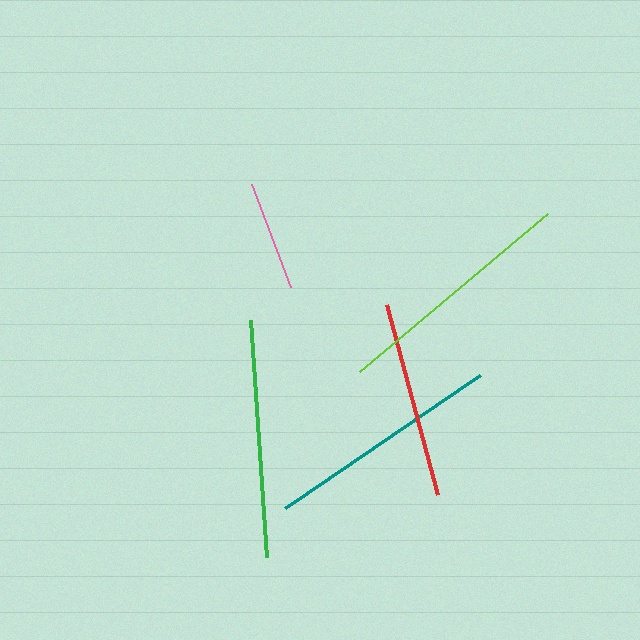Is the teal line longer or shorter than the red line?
The teal line is longer than the red line.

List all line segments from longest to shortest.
From longest to shortest: lime, green, teal, red, pink.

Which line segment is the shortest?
The pink line is the shortest at approximately 110 pixels.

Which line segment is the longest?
The lime line is the longest at approximately 245 pixels.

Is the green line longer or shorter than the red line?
The green line is longer than the red line.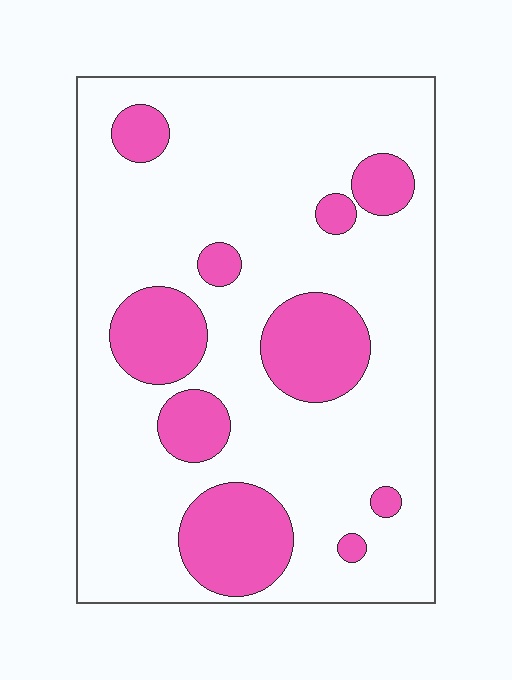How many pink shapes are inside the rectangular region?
10.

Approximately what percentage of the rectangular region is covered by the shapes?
Approximately 20%.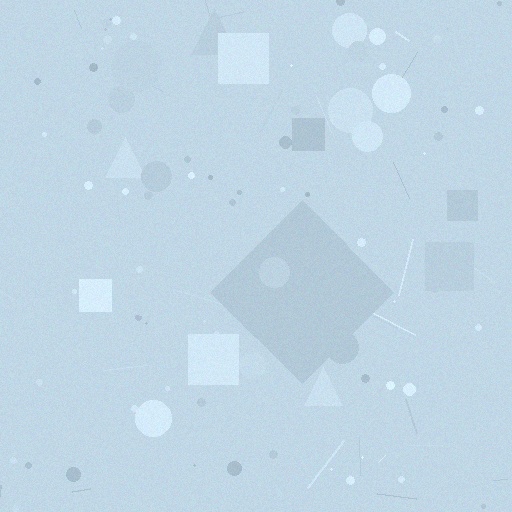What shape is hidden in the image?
A diamond is hidden in the image.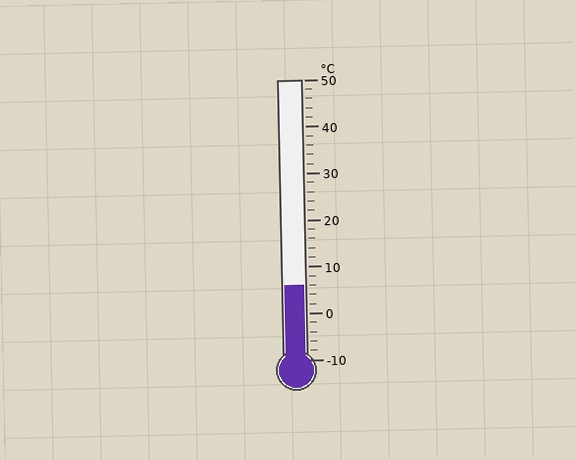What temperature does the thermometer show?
The thermometer shows approximately 6°C.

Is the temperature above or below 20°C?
The temperature is below 20°C.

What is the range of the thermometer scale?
The thermometer scale ranges from -10°C to 50°C.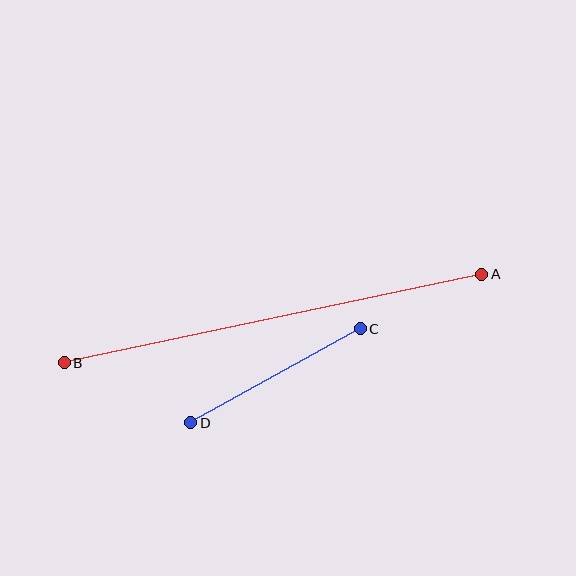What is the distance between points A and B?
The distance is approximately 427 pixels.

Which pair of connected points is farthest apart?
Points A and B are farthest apart.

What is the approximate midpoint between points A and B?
The midpoint is at approximately (273, 319) pixels.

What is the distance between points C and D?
The distance is approximately 194 pixels.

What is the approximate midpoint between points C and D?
The midpoint is at approximately (276, 376) pixels.